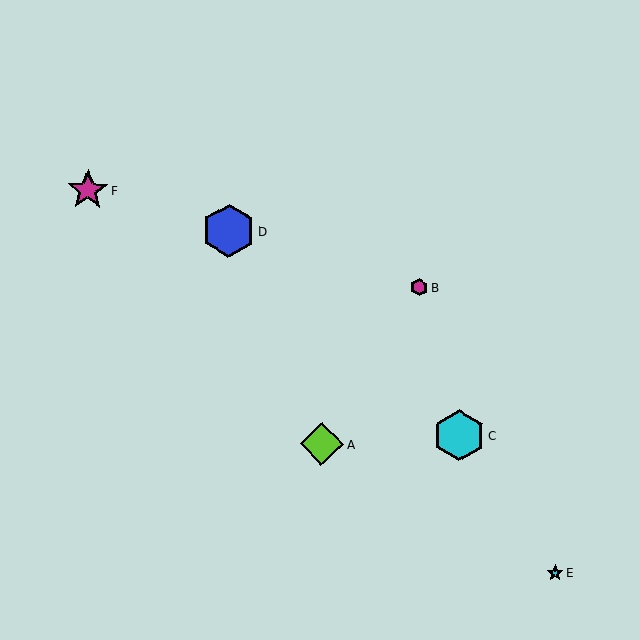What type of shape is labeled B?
Shape B is a magenta hexagon.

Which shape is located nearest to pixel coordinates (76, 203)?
The magenta star (labeled F) at (88, 190) is nearest to that location.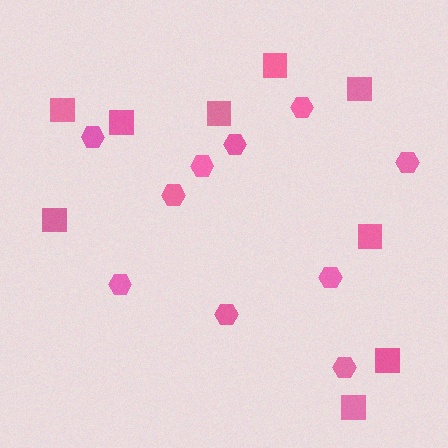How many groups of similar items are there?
There are 2 groups: one group of squares (9) and one group of hexagons (10).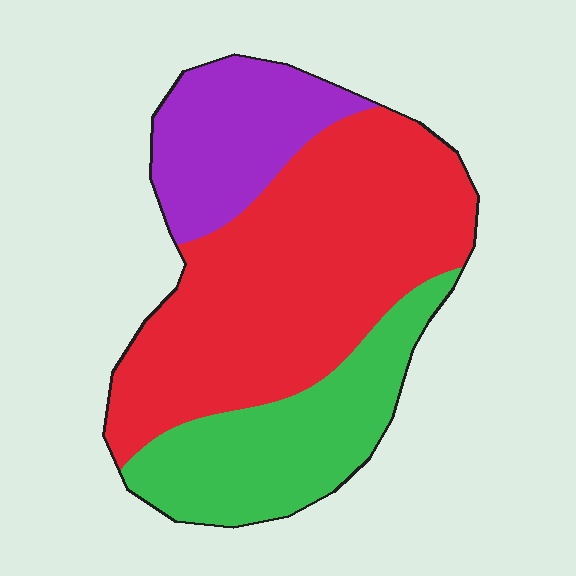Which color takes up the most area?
Red, at roughly 55%.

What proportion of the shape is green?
Green covers about 25% of the shape.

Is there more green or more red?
Red.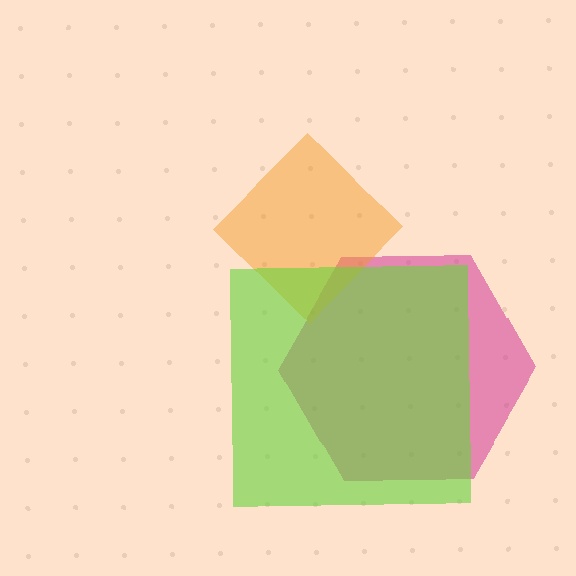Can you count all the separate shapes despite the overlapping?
Yes, there are 3 separate shapes.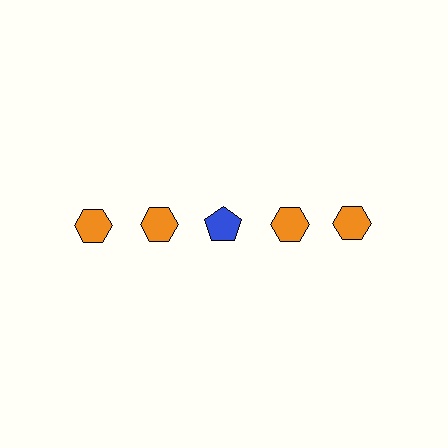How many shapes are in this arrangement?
There are 5 shapes arranged in a grid pattern.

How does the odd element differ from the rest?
It differs in both color (blue instead of orange) and shape (pentagon instead of hexagon).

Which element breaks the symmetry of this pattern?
The blue pentagon in the top row, center column breaks the symmetry. All other shapes are orange hexagons.